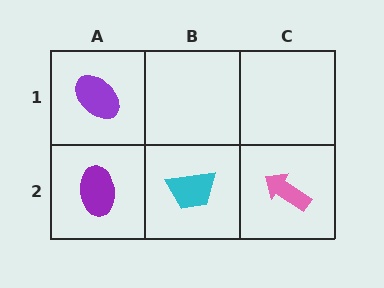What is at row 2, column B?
A cyan trapezoid.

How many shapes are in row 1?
1 shape.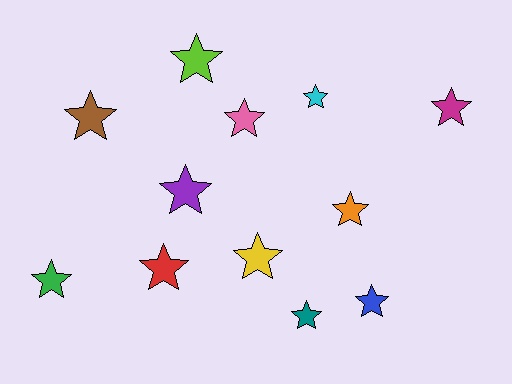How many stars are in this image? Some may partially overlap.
There are 12 stars.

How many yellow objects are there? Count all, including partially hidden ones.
There is 1 yellow object.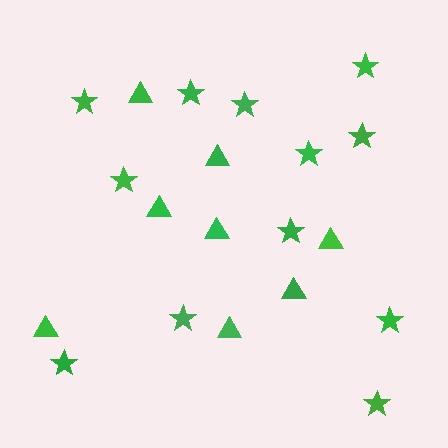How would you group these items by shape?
There are 2 groups: one group of stars (12) and one group of triangles (8).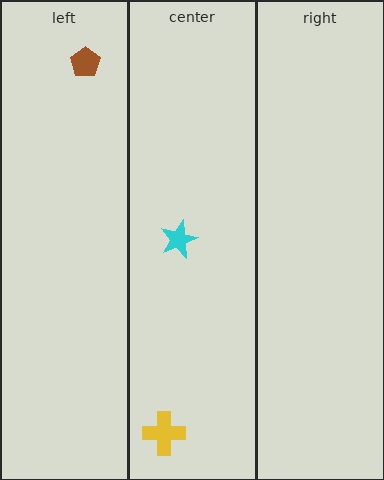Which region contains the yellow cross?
The center region.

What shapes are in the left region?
The brown pentagon.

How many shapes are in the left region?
1.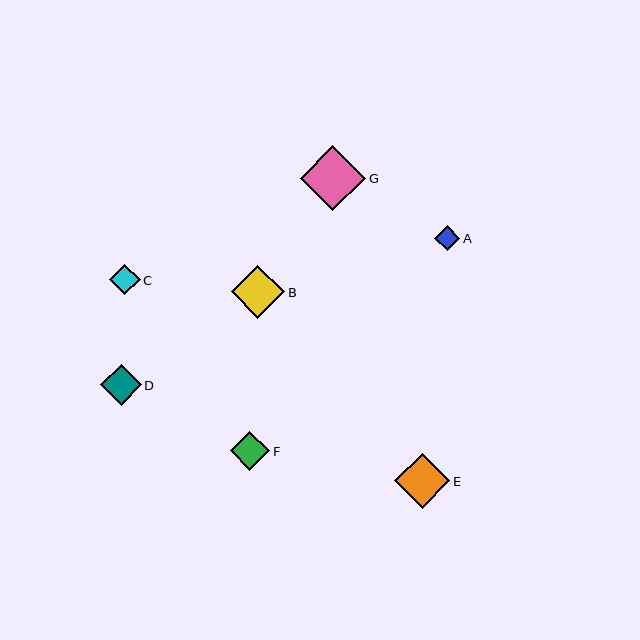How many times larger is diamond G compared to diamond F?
Diamond G is approximately 1.7 times the size of diamond F.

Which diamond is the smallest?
Diamond A is the smallest with a size of approximately 26 pixels.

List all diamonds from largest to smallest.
From largest to smallest: G, E, B, D, F, C, A.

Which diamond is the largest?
Diamond G is the largest with a size of approximately 66 pixels.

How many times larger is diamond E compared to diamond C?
Diamond E is approximately 1.8 times the size of diamond C.